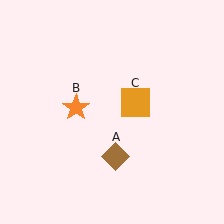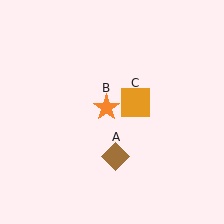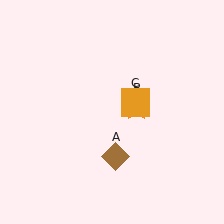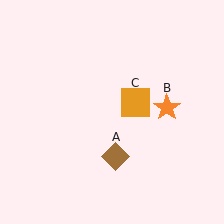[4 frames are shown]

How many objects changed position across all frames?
1 object changed position: orange star (object B).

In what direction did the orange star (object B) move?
The orange star (object B) moved right.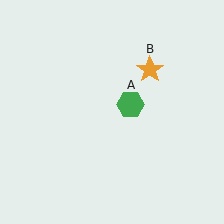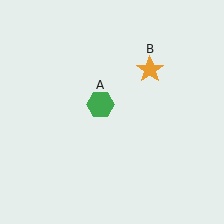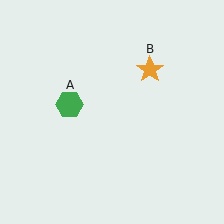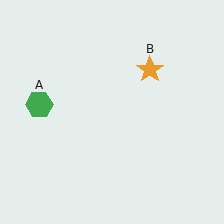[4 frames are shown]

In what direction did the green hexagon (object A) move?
The green hexagon (object A) moved left.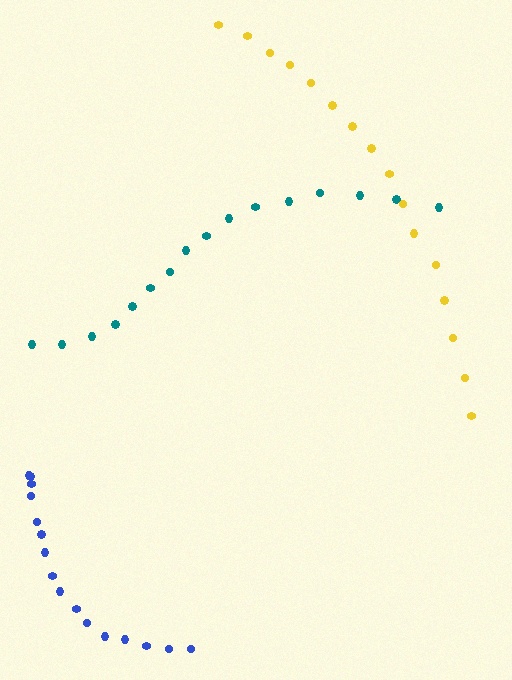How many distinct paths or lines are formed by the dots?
There are 3 distinct paths.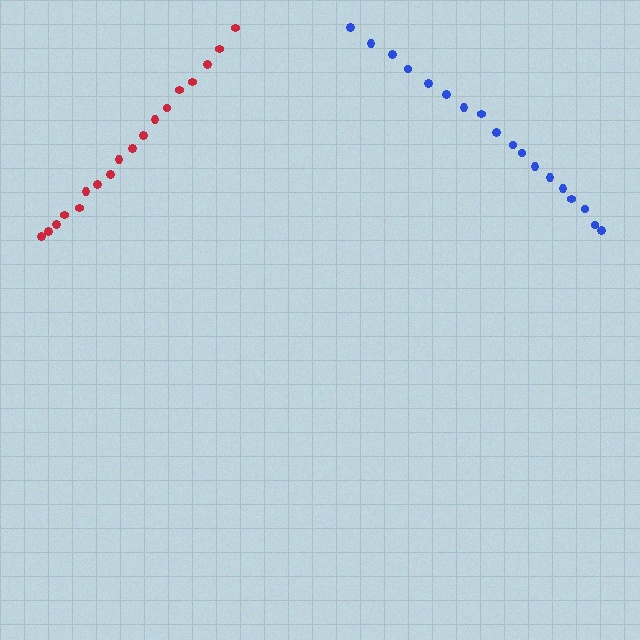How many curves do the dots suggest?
There are 2 distinct paths.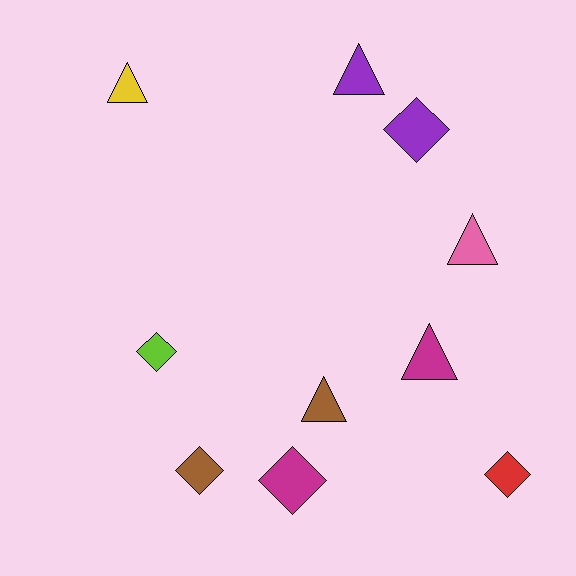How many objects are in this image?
There are 10 objects.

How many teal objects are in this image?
There are no teal objects.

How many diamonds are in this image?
There are 5 diamonds.